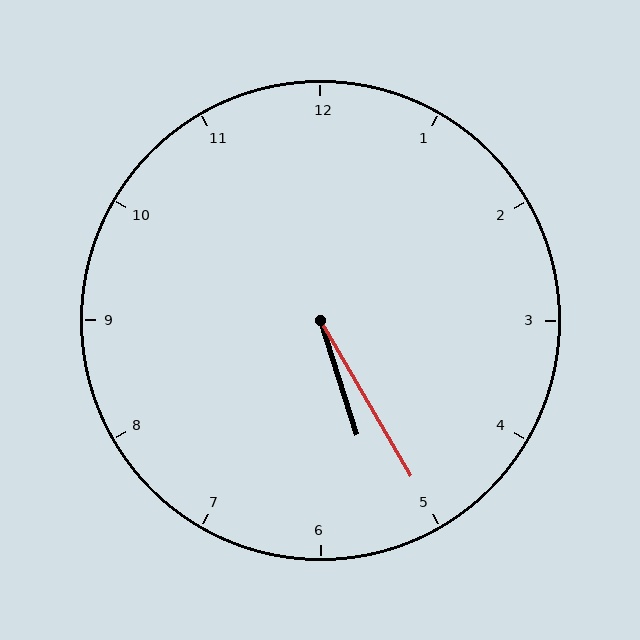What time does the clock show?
5:25.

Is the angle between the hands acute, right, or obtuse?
It is acute.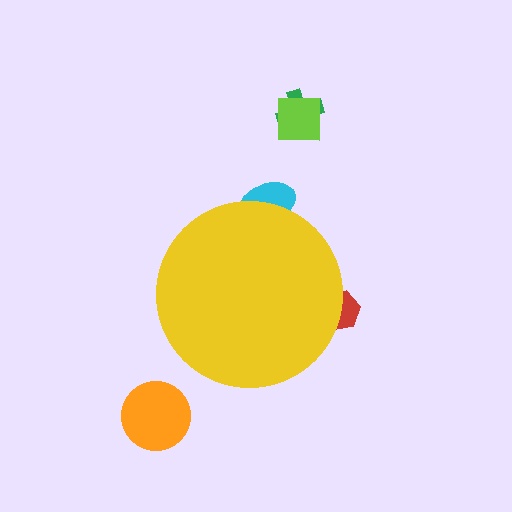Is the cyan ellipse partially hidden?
Yes, the cyan ellipse is partially hidden behind the yellow circle.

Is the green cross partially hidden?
No, the green cross is fully visible.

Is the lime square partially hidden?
No, the lime square is fully visible.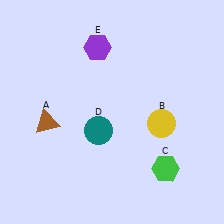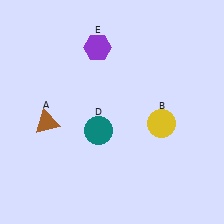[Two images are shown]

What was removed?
The green hexagon (C) was removed in Image 2.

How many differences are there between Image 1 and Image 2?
There is 1 difference between the two images.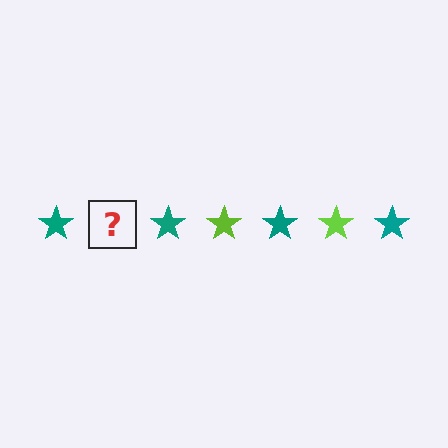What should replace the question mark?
The question mark should be replaced with a lime star.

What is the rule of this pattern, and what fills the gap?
The rule is that the pattern cycles through teal, lime stars. The gap should be filled with a lime star.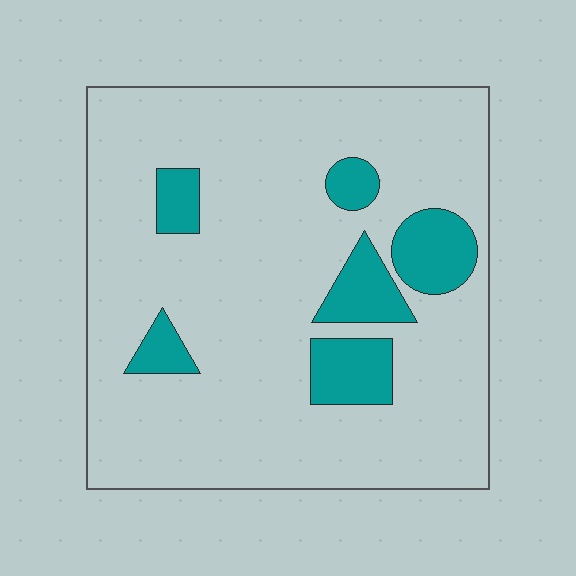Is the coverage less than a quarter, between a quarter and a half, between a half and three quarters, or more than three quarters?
Less than a quarter.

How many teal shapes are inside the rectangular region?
6.